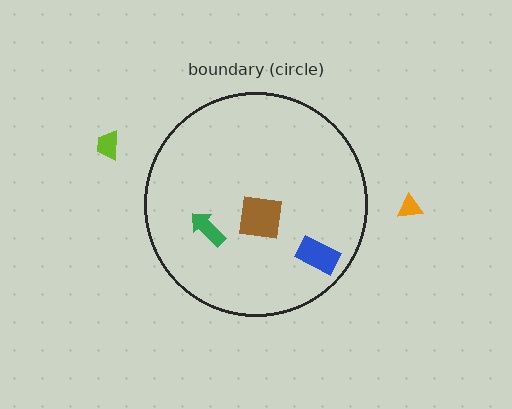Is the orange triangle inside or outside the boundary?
Outside.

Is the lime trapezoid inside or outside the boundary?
Outside.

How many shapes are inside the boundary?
3 inside, 2 outside.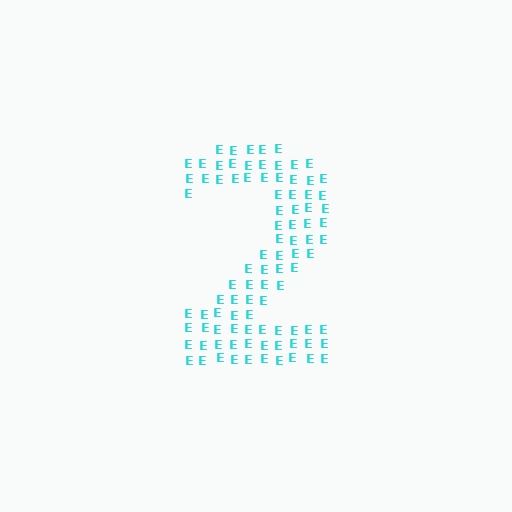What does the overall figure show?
The overall figure shows the digit 2.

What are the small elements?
The small elements are letter E's.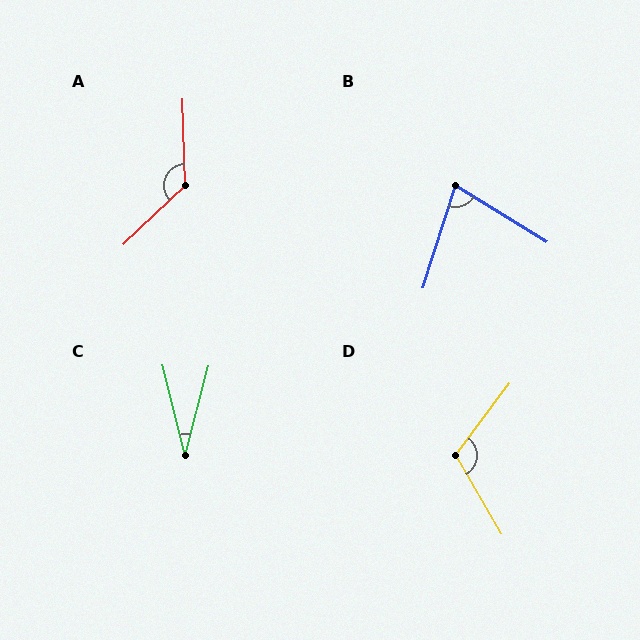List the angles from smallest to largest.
C (29°), B (76°), D (113°), A (132°).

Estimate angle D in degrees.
Approximately 113 degrees.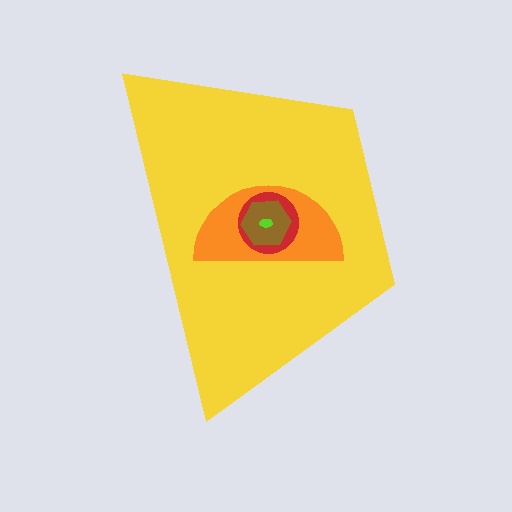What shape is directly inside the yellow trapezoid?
The orange semicircle.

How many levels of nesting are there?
5.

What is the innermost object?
The lime ellipse.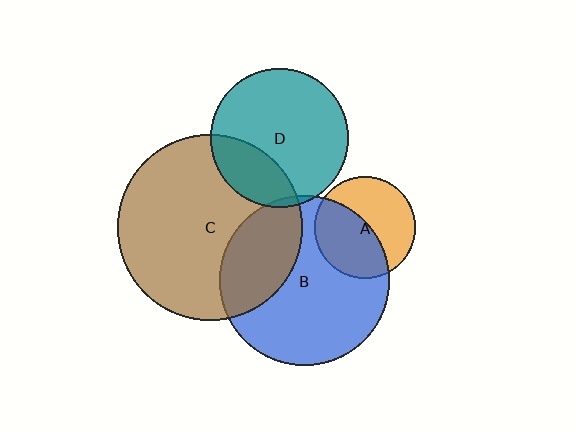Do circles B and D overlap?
Yes.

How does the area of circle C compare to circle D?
Approximately 1.8 times.